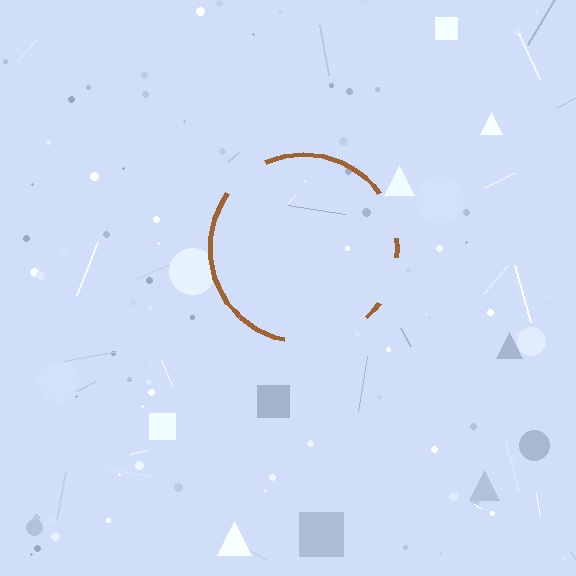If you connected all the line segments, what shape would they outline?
They would outline a circle.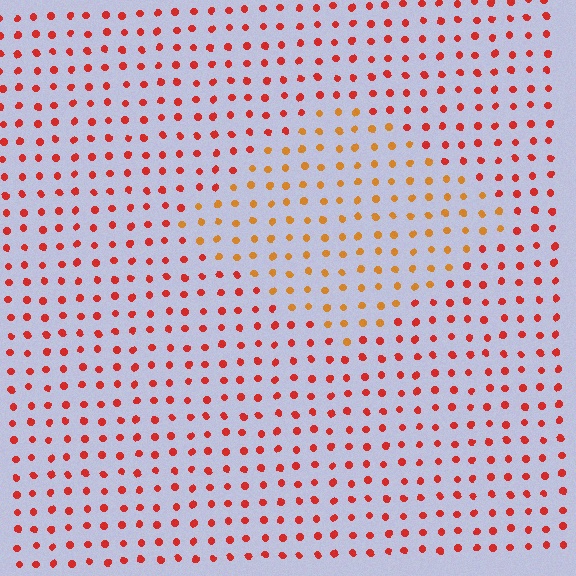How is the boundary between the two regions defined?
The boundary is defined purely by a slight shift in hue (about 32 degrees). Spacing, size, and orientation are identical on both sides.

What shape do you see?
I see a diamond.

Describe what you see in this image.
The image is filled with small red elements in a uniform arrangement. A diamond-shaped region is visible where the elements are tinted to a slightly different hue, forming a subtle color boundary.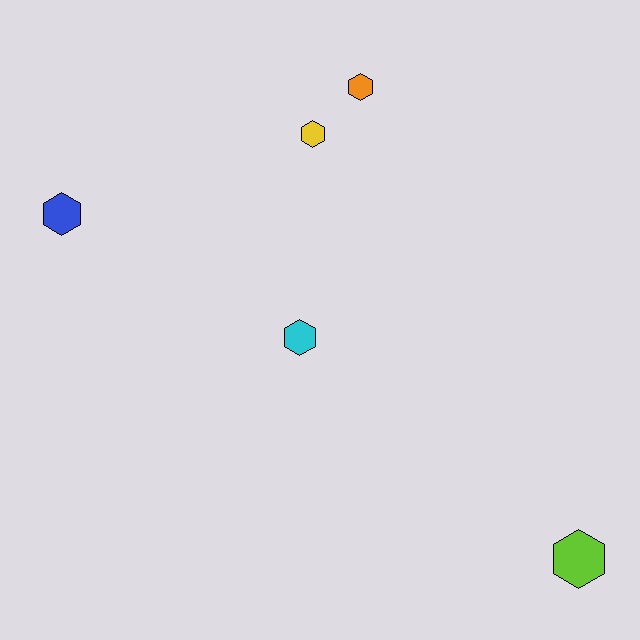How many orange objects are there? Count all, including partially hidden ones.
There is 1 orange object.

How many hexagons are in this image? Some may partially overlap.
There are 5 hexagons.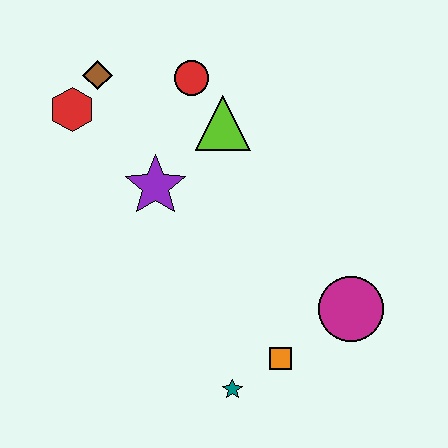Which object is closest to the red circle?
The lime triangle is closest to the red circle.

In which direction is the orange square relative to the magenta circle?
The orange square is to the left of the magenta circle.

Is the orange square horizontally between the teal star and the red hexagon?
No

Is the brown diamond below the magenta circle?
No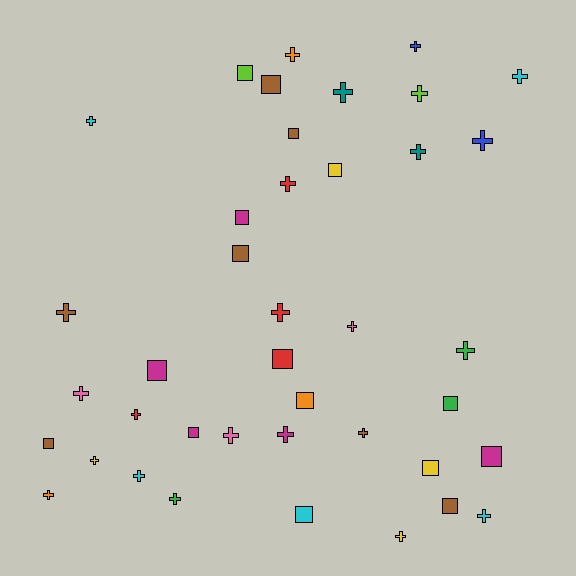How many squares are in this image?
There are 16 squares.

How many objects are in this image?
There are 40 objects.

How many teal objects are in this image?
There are 2 teal objects.